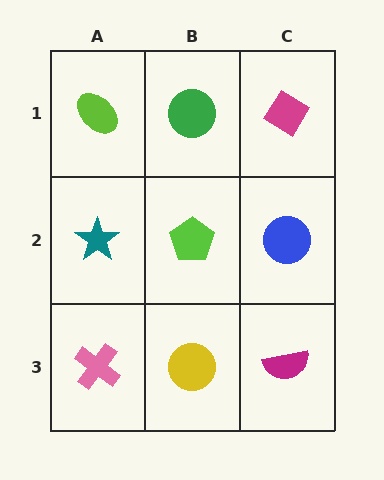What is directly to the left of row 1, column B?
A lime ellipse.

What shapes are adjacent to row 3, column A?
A teal star (row 2, column A), a yellow circle (row 3, column B).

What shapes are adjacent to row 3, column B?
A lime pentagon (row 2, column B), a pink cross (row 3, column A), a magenta semicircle (row 3, column C).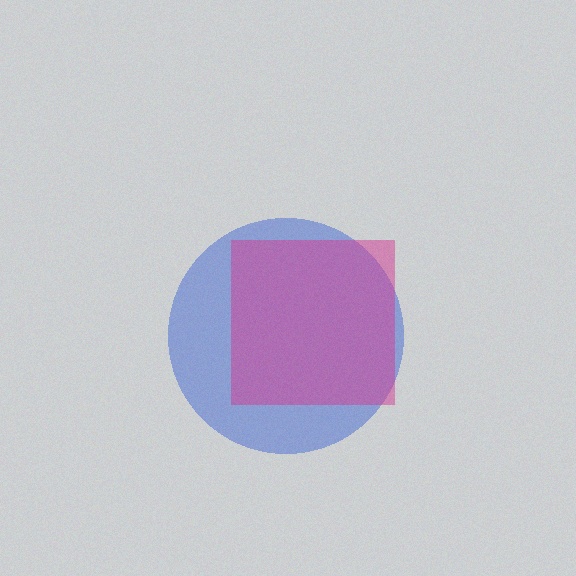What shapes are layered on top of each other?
The layered shapes are: a blue circle, a magenta square.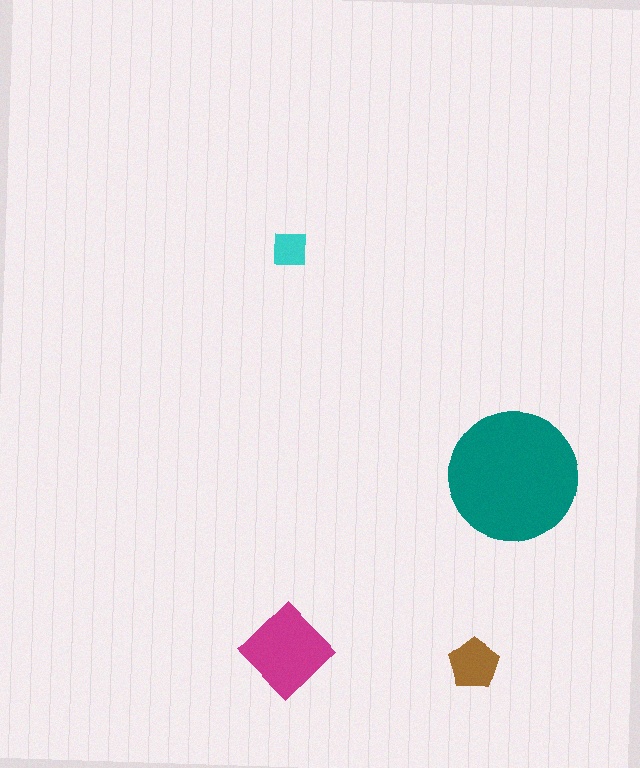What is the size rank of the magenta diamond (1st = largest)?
2nd.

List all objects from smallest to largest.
The cyan square, the brown pentagon, the magenta diamond, the teal circle.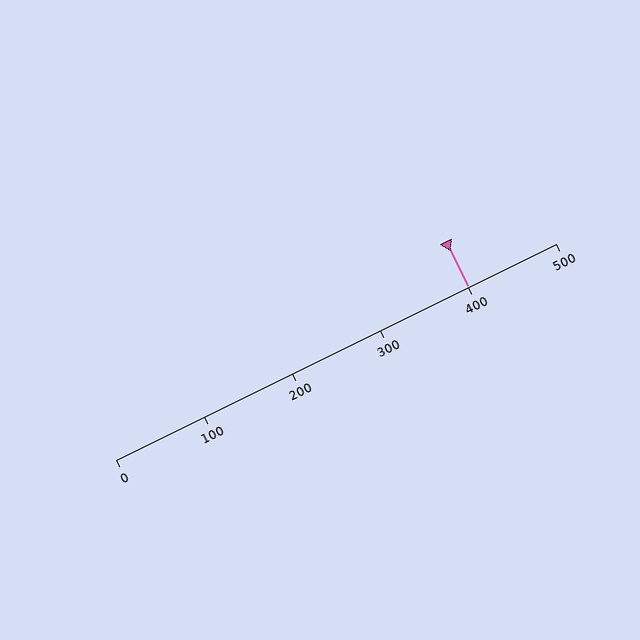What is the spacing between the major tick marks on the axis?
The major ticks are spaced 100 apart.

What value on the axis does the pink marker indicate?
The marker indicates approximately 400.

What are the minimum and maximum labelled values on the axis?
The axis runs from 0 to 500.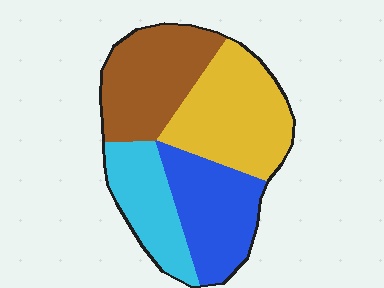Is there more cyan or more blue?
Blue.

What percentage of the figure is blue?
Blue takes up between a sixth and a third of the figure.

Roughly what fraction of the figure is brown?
Brown takes up about one quarter (1/4) of the figure.